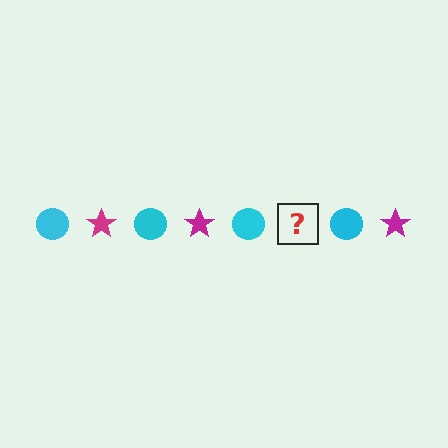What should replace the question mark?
The question mark should be replaced with a magenta star.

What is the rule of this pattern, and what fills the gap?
The rule is that the pattern alternates between cyan circle and magenta star. The gap should be filled with a magenta star.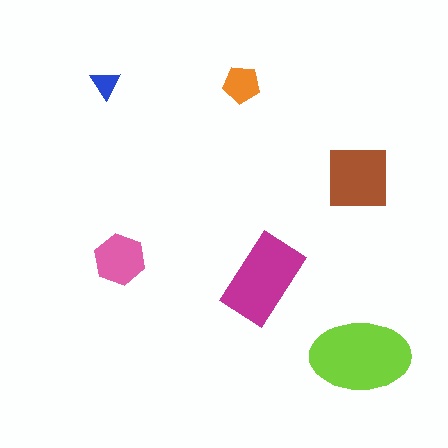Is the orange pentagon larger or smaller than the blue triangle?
Larger.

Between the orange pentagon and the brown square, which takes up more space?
The brown square.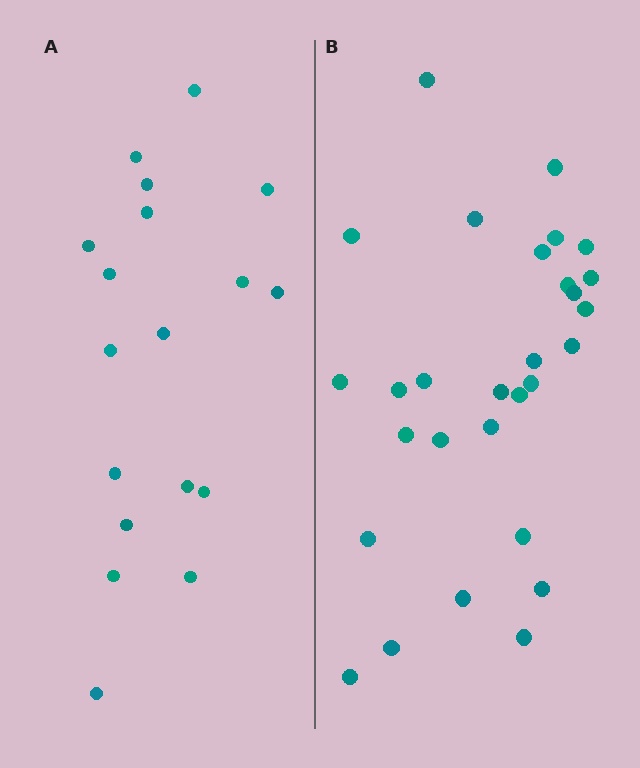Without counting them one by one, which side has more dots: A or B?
Region B (the right region) has more dots.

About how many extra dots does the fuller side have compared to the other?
Region B has roughly 12 or so more dots than region A.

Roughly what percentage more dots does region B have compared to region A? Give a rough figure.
About 60% more.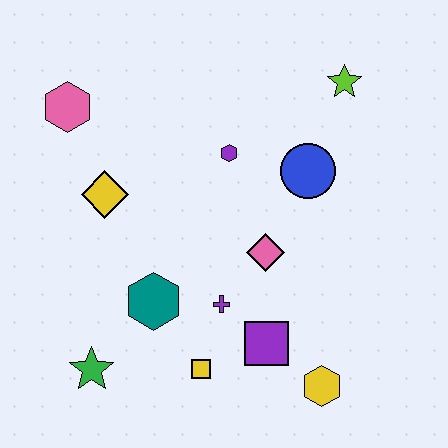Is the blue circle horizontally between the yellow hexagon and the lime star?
No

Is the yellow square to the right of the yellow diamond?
Yes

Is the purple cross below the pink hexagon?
Yes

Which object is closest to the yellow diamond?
The pink hexagon is closest to the yellow diamond.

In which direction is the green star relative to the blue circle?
The green star is to the left of the blue circle.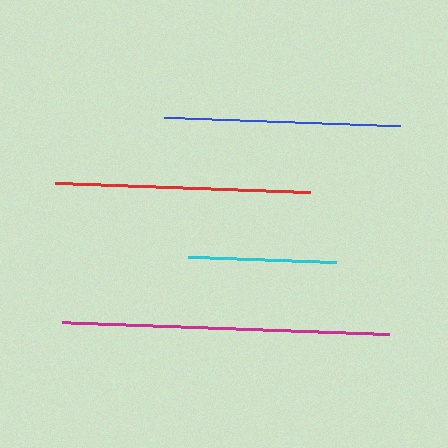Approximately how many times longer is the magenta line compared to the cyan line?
The magenta line is approximately 2.2 times the length of the cyan line.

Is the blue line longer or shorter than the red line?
The red line is longer than the blue line.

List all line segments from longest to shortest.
From longest to shortest: magenta, red, blue, cyan.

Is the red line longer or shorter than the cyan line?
The red line is longer than the cyan line.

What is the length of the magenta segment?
The magenta segment is approximately 326 pixels long.